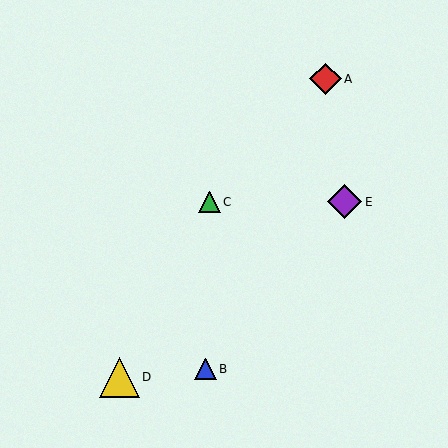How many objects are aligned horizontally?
2 objects (C, E) are aligned horizontally.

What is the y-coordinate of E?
Object E is at y≈202.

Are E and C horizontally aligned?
Yes, both are at y≈202.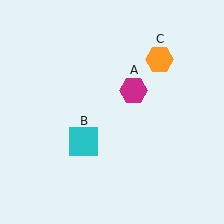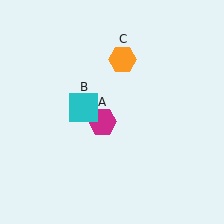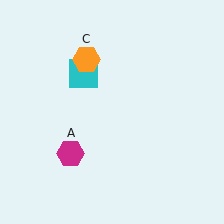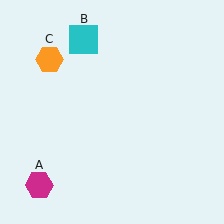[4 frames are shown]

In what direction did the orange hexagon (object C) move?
The orange hexagon (object C) moved left.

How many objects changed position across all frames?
3 objects changed position: magenta hexagon (object A), cyan square (object B), orange hexagon (object C).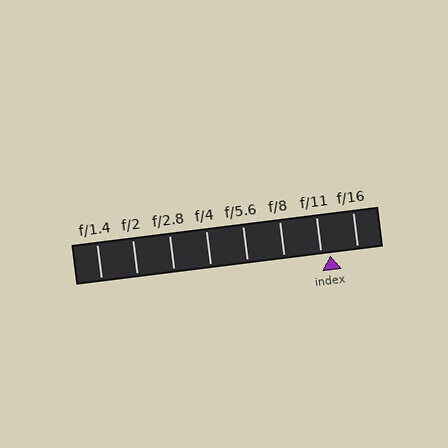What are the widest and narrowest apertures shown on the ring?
The widest aperture shown is f/1.4 and the narrowest is f/16.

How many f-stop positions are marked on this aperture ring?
There are 8 f-stop positions marked.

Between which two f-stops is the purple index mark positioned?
The index mark is between f/11 and f/16.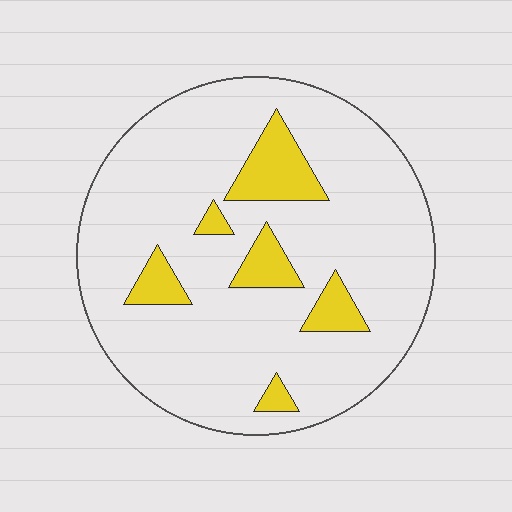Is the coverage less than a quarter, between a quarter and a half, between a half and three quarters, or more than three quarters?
Less than a quarter.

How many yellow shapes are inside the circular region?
6.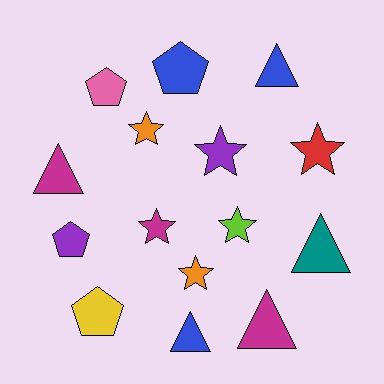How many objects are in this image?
There are 15 objects.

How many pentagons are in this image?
There are 4 pentagons.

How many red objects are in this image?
There is 1 red object.